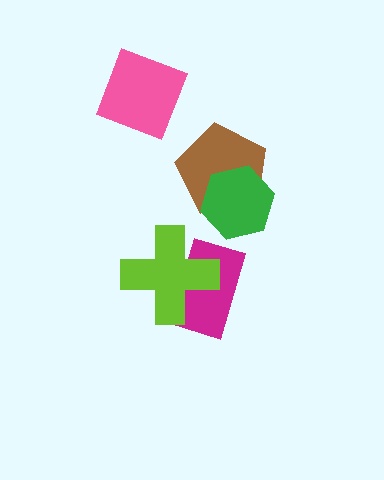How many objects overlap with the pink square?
0 objects overlap with the pink square.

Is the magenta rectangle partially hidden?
Yes, it is partially covered by another shape.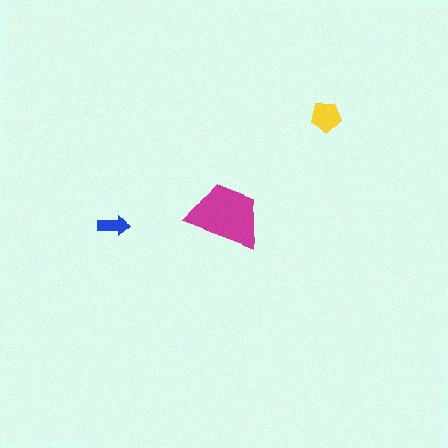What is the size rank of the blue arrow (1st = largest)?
3rd.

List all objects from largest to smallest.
The magenta trapezoid, the yellow pentagon, the blue arrow.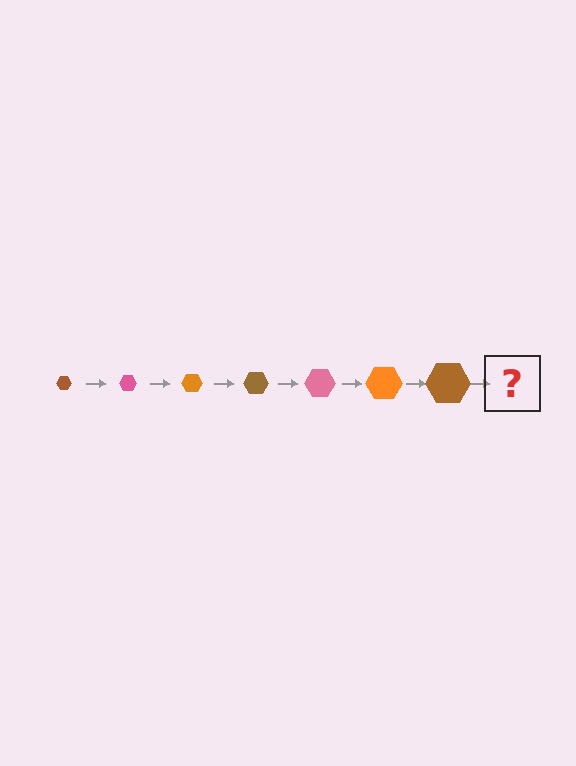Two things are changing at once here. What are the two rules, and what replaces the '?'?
The two rules are that the hexagon grows larger each step and the color cycles through brown, pink, and orange. The '?' should be a pink hexagon, larger than the previous one.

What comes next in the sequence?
The next element should be a pink hexagon, larger than the previous one.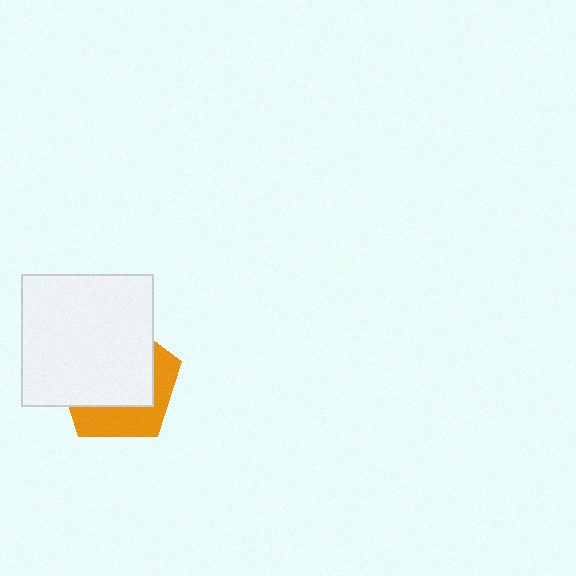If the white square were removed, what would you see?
You would see the complete orange pentagon.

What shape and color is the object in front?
The object in front is a white square.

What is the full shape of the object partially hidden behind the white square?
The partially hidden object is an orange pentagon.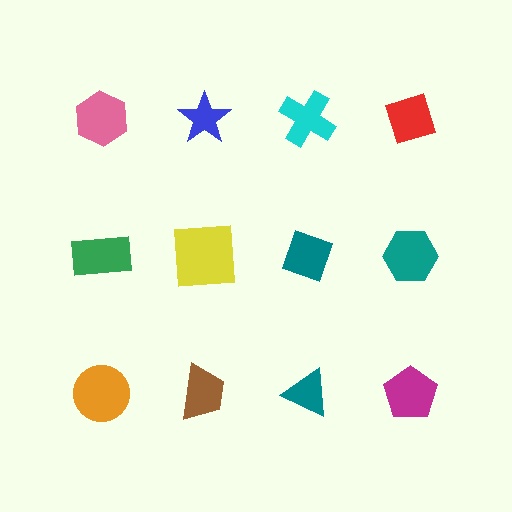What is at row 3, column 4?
A magenta pentagon.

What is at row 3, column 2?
A brown trapezoid.